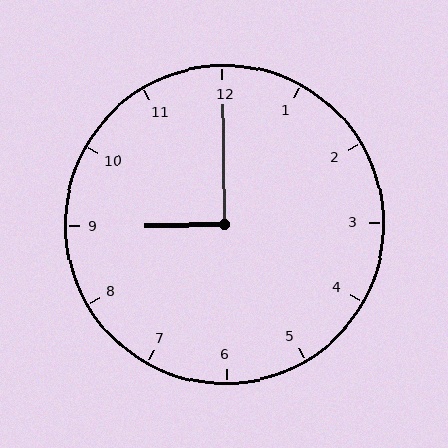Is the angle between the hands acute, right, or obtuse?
It is right.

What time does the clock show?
9:00.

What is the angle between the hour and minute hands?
Approximately 90 degrees.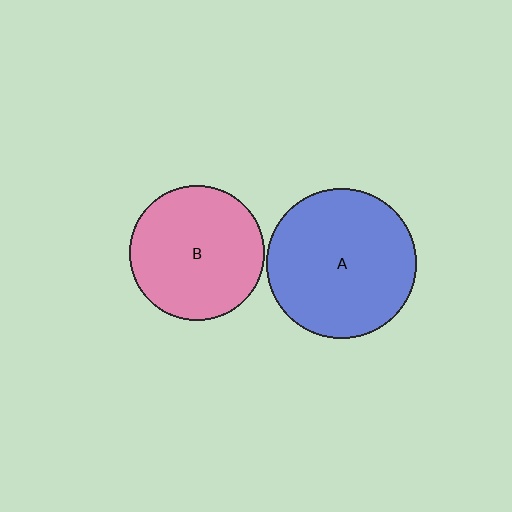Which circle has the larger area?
Circle A (blue).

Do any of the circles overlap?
No, none of the circles overlap.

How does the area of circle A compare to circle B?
Approximately 1.2 times.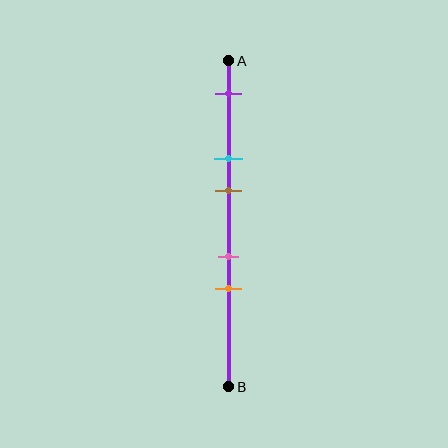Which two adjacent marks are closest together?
The pink and orange marks are the closest adjacent pair.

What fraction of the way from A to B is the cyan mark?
The cyan mark is approximately 30% (0.3) of the way from A to B.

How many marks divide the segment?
There are 5 marks dividing the segment.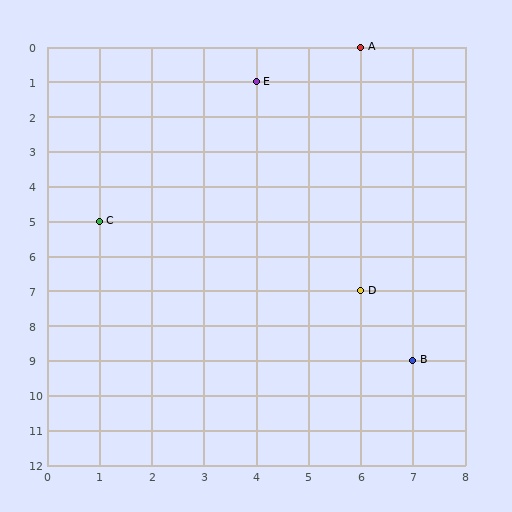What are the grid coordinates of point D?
Point D is at grid coordinates (6, 7).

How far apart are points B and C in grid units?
Points B and C are 6 columns and 4 rows apart (about 7.2 grid units diagonally).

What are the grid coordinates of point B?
Point B is at grid coordinates (7, 9).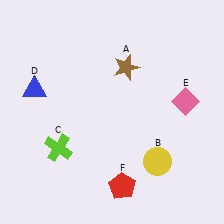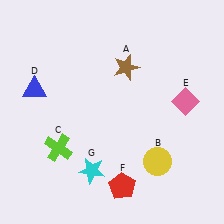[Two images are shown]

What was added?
A cyan star (G) was added in Image 2.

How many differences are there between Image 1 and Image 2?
There is 1 difference between the two images.